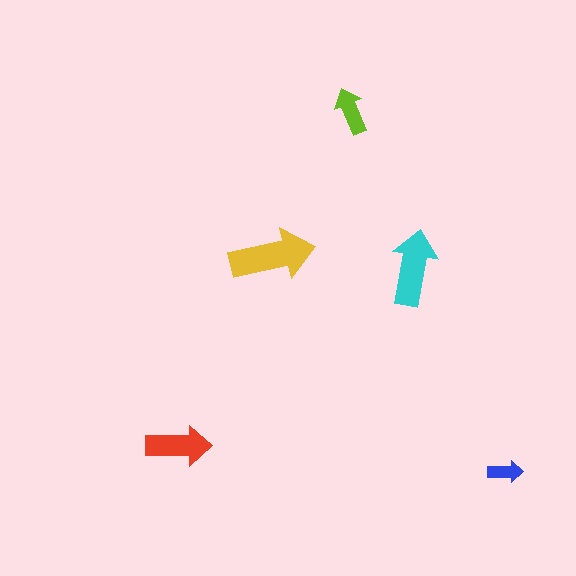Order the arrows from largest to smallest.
the yellow one, the cyan one, the red one, the lime one, the blue one.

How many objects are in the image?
There are 5 objects in the image.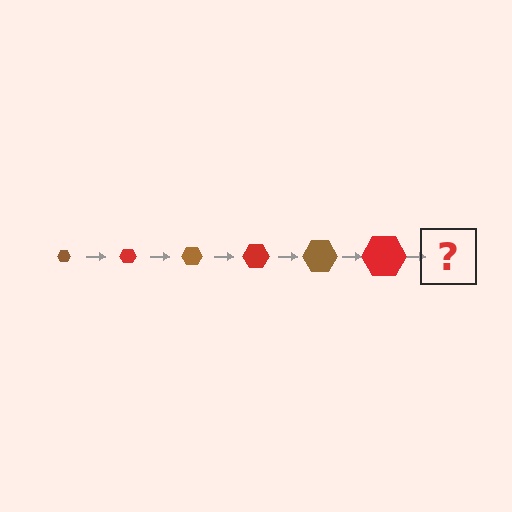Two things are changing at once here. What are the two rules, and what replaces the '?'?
The two rules are that the hexagon grows larger each step and the color cycles through brown and red. The '?' should be a brown hexagon, larger than the previous one.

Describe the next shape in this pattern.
It should be a brown hexagon, larger than the previous one.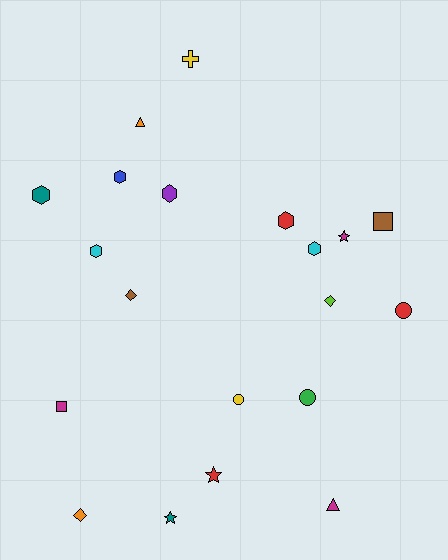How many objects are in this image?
There are 20 objects.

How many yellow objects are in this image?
There are 2 yellow objects.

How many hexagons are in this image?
There are 6 hexagons.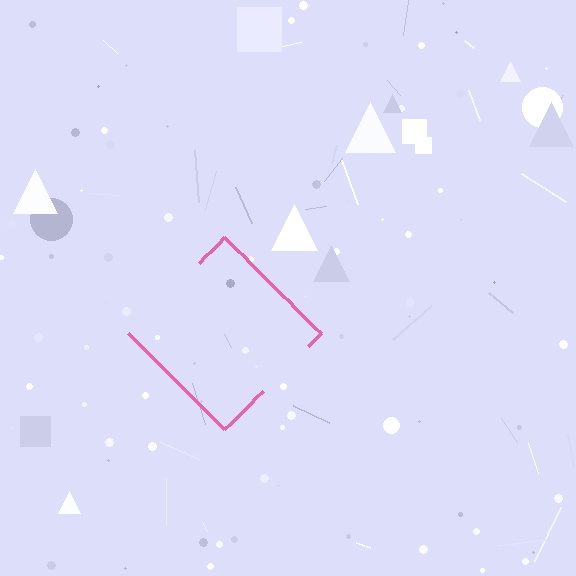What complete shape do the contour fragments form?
The contour fragments form a diamond.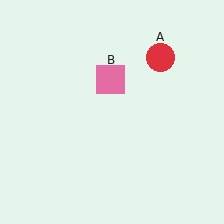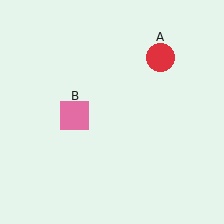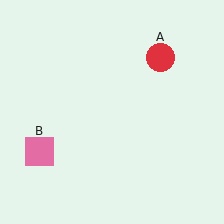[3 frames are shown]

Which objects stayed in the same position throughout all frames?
Red circle (object A) remained stationary.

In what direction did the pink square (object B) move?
The pink square (object B) moved down and to the left.